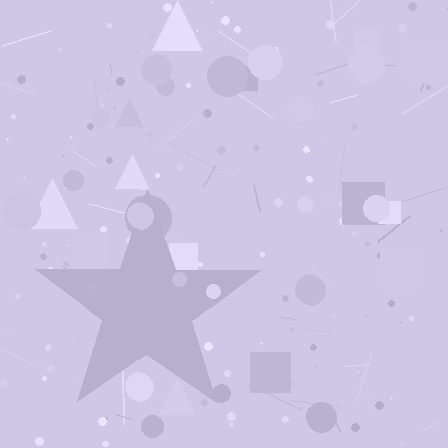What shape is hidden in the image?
A star is hidden in the image.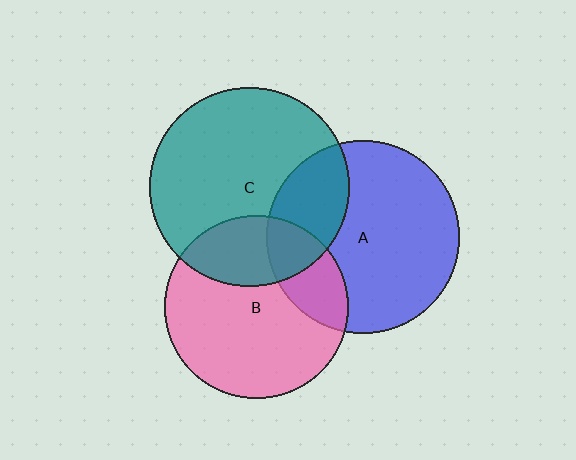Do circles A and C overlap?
Yes.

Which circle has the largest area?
Circle C (teal).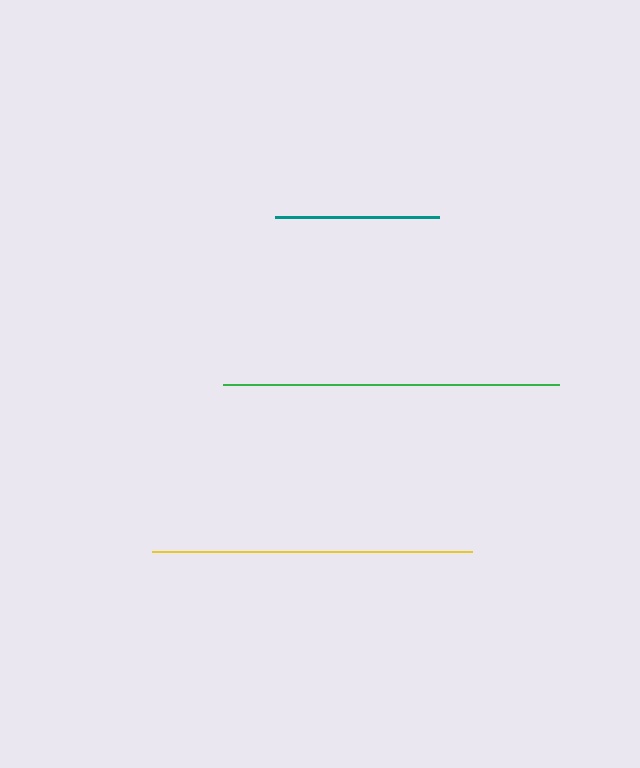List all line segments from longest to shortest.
From longest to shortest: green, yellow, teal.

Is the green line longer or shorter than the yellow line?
The green line is longer than the yellow line.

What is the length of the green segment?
The green segment is approximately 336 pixels long.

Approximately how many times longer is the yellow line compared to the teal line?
The yellow line is approximately 2.0 times the length of the teal line.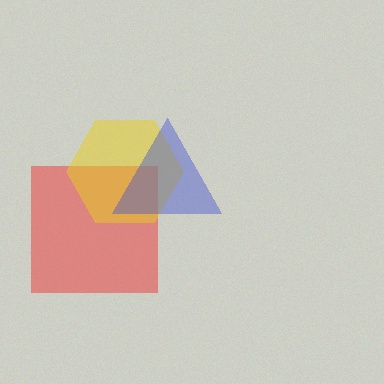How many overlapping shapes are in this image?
There are 3 overlapping shapes in the image.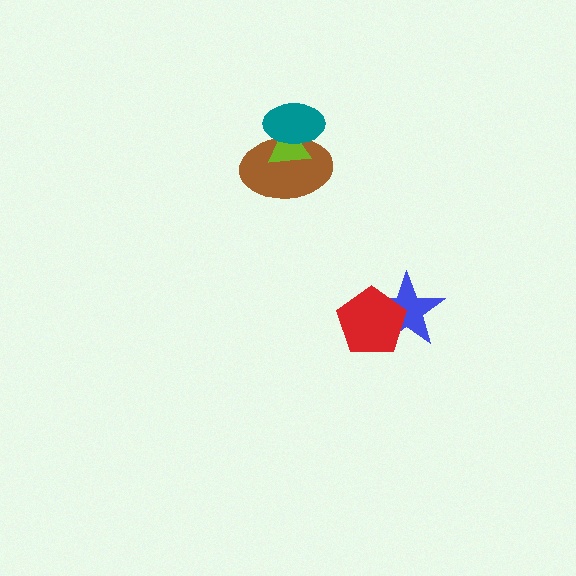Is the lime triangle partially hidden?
Yes, it is partially covered by another shape.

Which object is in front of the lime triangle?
The teal ellipse is in front of the lime triangle.